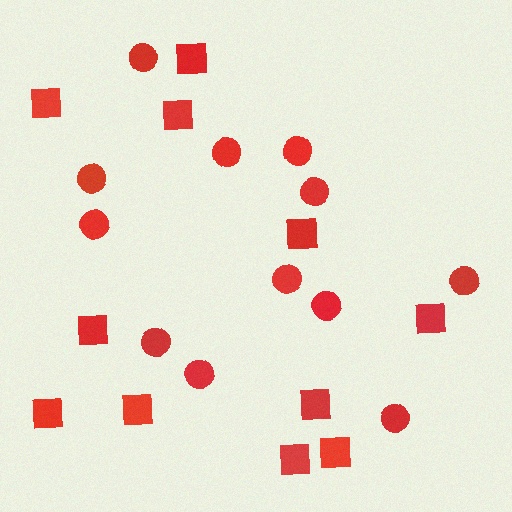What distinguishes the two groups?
There are 2 groups: one group of circles (12) and one group of squares (11).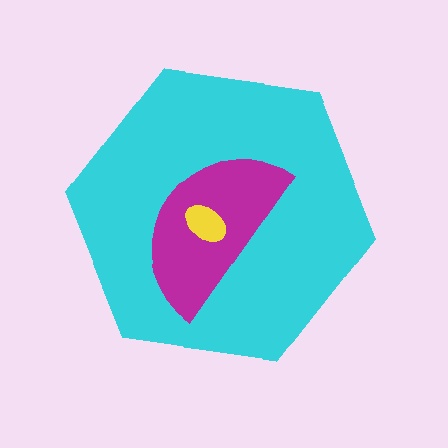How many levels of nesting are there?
3.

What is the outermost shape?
The cyan hexagon.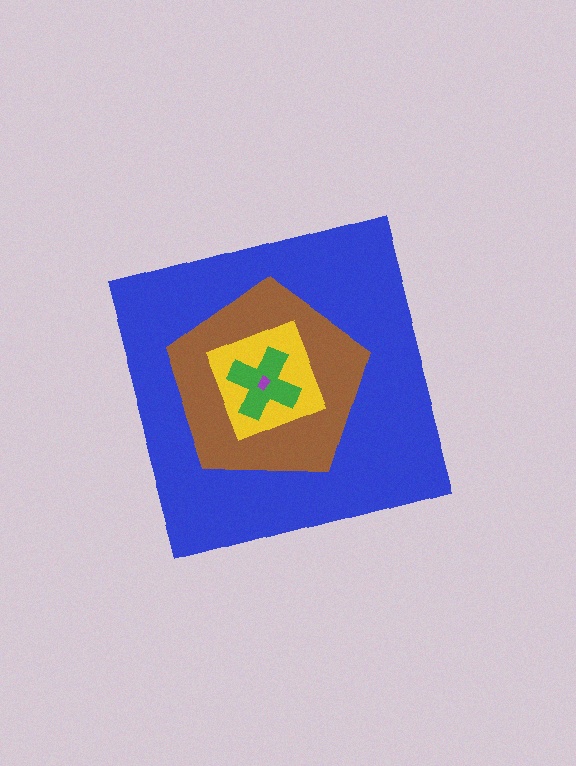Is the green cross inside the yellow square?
Yes.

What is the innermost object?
The purple rectangle.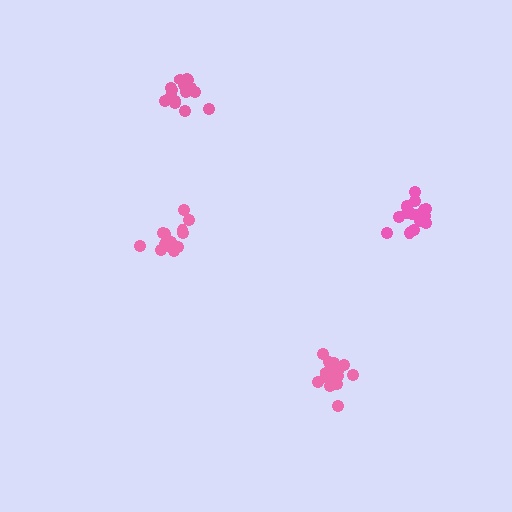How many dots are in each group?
Group 1: 17 dots, Group 2: 18 dots, Group 3: 13 dots, Group 4: 15 dots (63 total).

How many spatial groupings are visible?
There are 4 spatial groupings.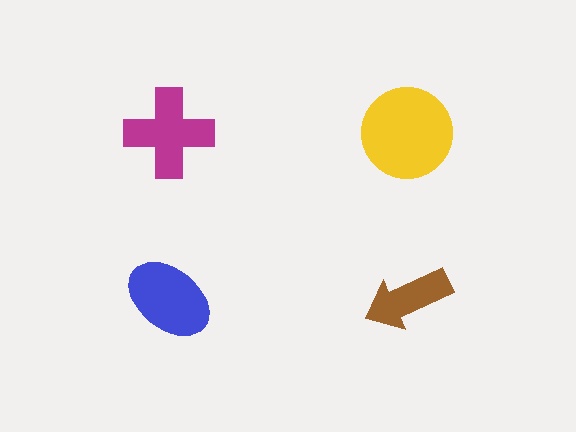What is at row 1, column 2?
A yellow circle.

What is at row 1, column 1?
A magenta cross.